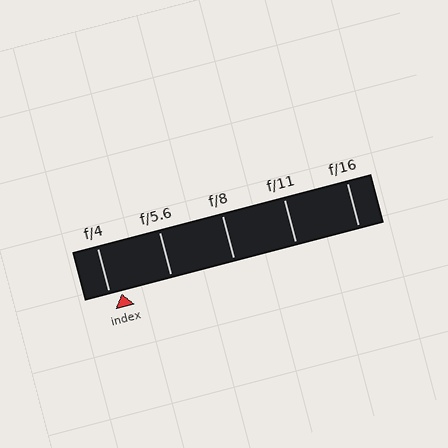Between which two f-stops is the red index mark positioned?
The index mark is between f/4 and f/5.6.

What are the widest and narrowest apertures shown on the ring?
The widest aperture shown is f/4 and the narrowest is f/16.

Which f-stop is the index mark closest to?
The index mark is closest to f/4.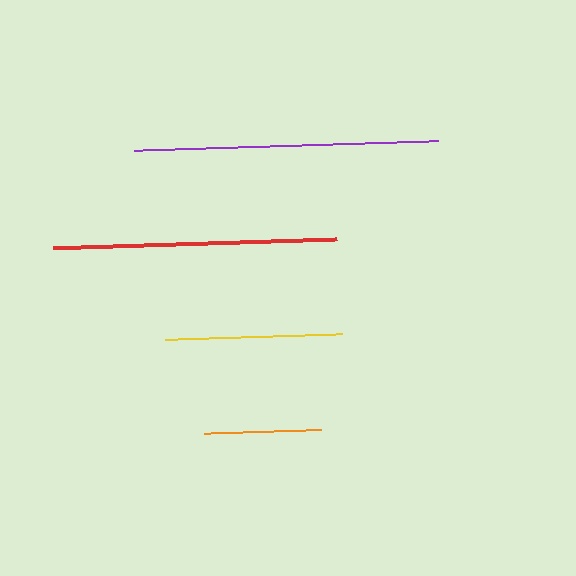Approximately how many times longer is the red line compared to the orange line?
The red line is approximately 2.4 times the length of the orange line.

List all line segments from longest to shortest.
From longest to shortest: purple, red, yellow, orange.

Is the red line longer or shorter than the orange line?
The red line is longer than the orange line.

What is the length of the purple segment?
The purple segment is approximately 305 pixels long.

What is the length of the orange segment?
The orange segment is approximately 118 pixels long.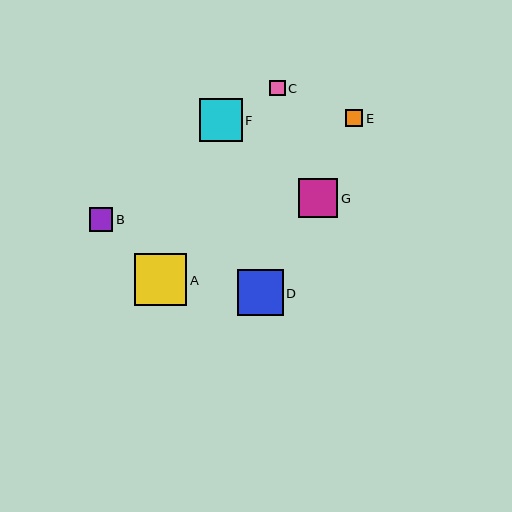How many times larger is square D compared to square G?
Square D is approximately 1.2 times the size of square G.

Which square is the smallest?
Square C is the smallest with a size of approximately 15 pixels.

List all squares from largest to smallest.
From largest to smallest: A, D, F, G, B, E, C.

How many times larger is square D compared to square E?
Square D is approximately 2.7 times the size of square E.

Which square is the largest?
Square A is the largest with a size of approximately 53 pixels.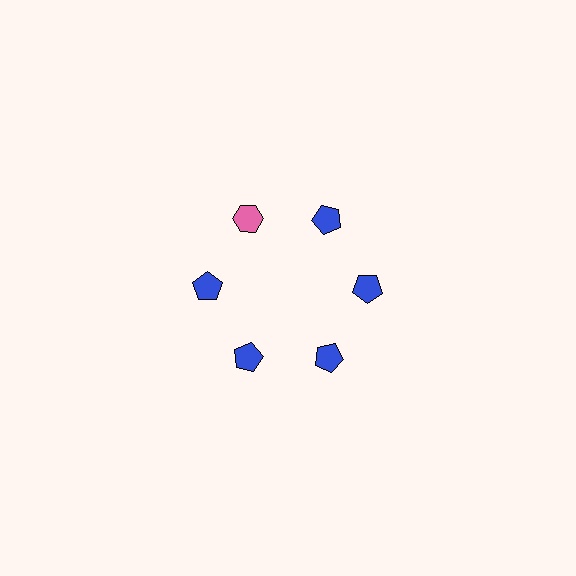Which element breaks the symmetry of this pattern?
The pink hexagon at roughly the 11 o'clock position breaks the symmetry. All other shapes are blue pentagons.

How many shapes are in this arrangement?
There are 6 shapes arranged in a ring pattern.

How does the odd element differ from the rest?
It differs in both color (pink instead of blue) and shape (hexagon instead of pentagon).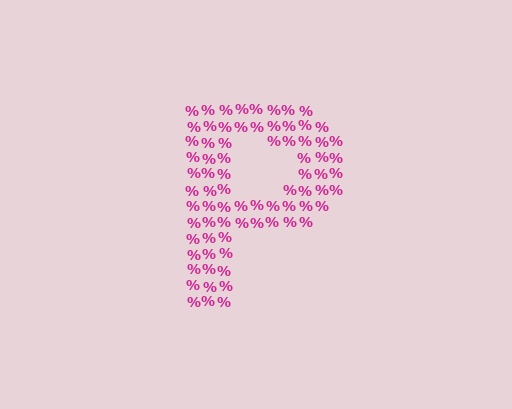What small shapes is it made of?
It is made of small percent signs.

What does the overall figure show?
The overall figure shows the letter P.